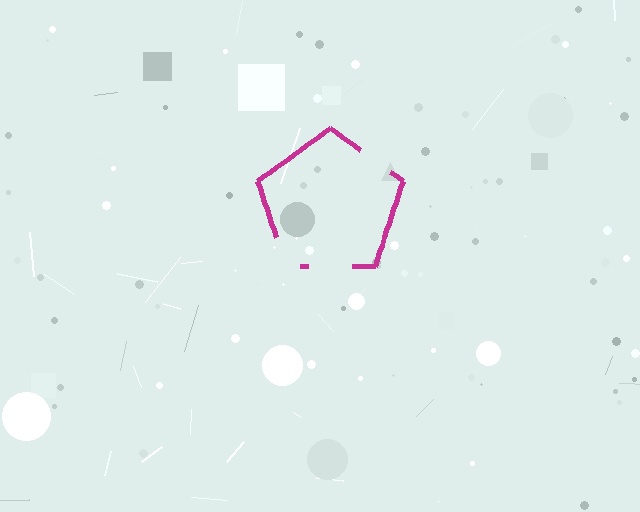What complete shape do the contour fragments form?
The contour fragments form a pentagon.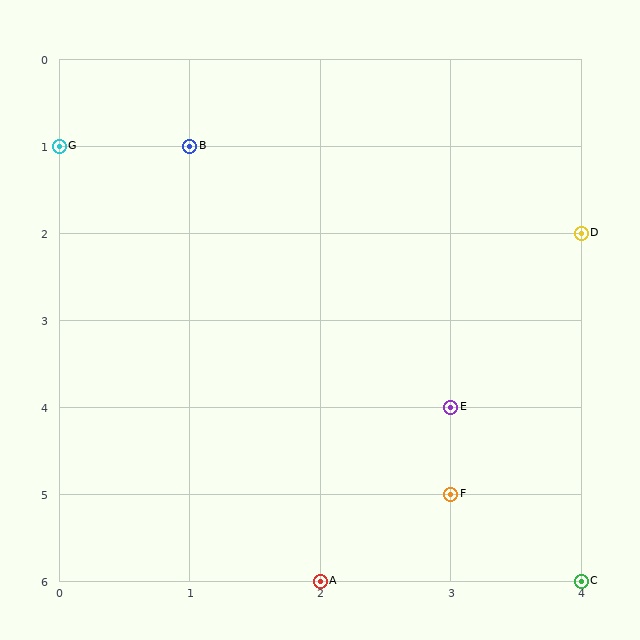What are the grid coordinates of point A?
Point A is at grid coordinates (2, 6).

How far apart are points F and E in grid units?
Points F and E are 1 row apart.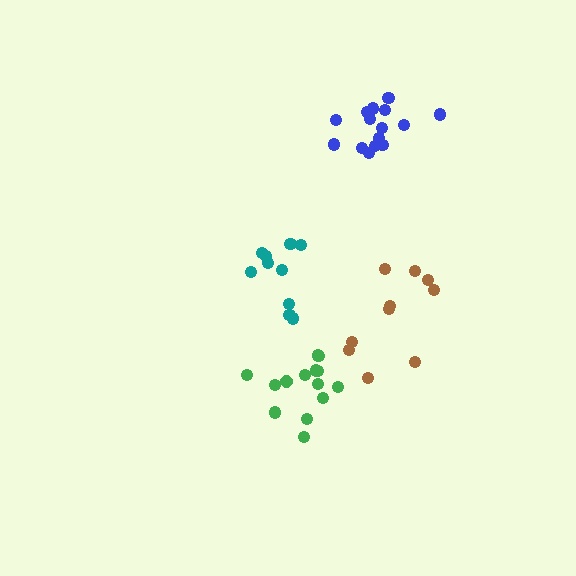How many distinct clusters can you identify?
There are 4 distinct clusters.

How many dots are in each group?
Group 1: 10 dots, Group 2: 14 dots, Group 3: 15 dots, Group 4: 10 dots (49 total).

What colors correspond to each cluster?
The clusters are colored: teal, green, blue, brown.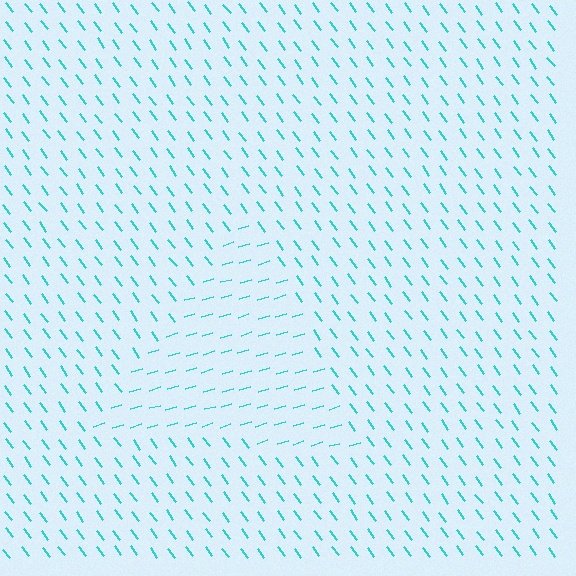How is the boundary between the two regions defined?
The boundary is defined purely by a change in line orientation (approximately 70 degrees difference). All lines are the same color and thickness.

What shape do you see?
I see a triangle.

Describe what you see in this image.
The image is filled with small cyan line segments. A triangle region in the image has lines oriented differently from the surrounding lines, creating a visible texture boundary.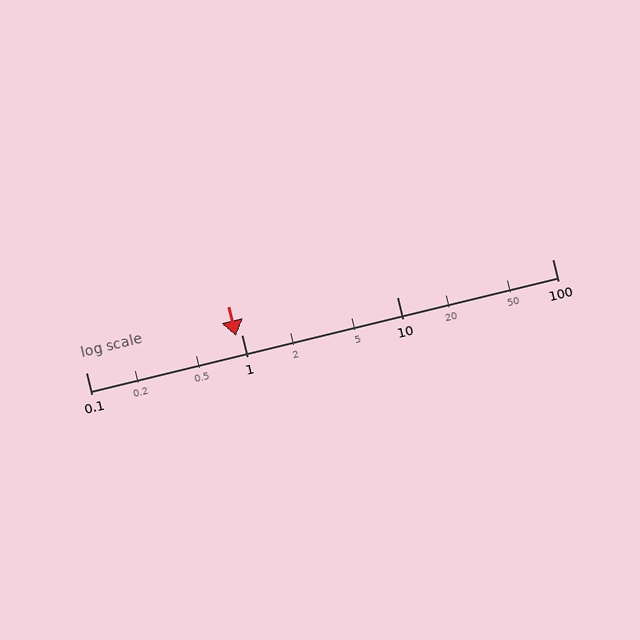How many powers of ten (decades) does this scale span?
The scale spans 3 decades, from 0.1 to 100.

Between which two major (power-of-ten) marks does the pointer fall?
The pointer is between 0.1 and 1.